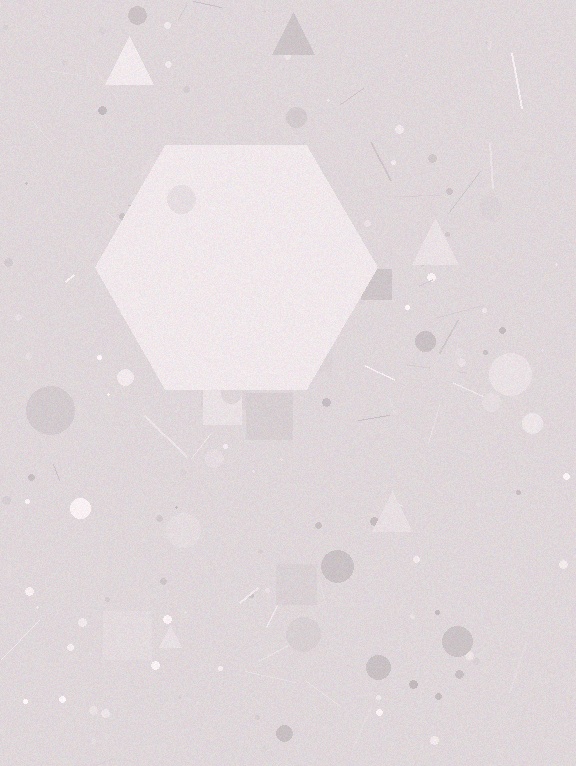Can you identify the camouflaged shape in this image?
The camouflaged shape is a hexagon.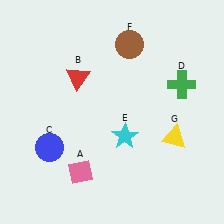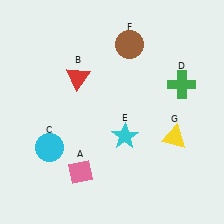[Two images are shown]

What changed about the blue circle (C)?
In Image 1, C is blue. In Image 2, it changed to cyan.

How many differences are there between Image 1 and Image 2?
There is 1 difference between the two images.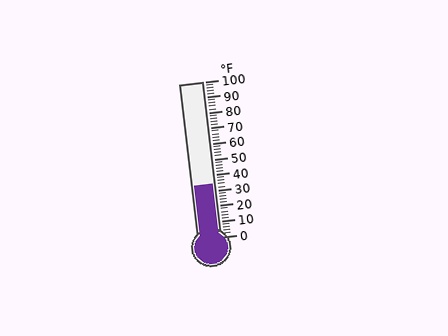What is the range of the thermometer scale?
The thermometer scale ranges from 0°F to 100°F.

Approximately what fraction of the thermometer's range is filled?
The thermometer is filled to approximately 35% of its range.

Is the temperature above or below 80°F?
The temperature is below 80°F.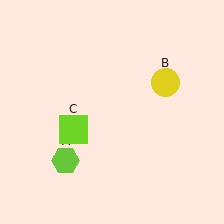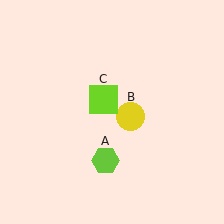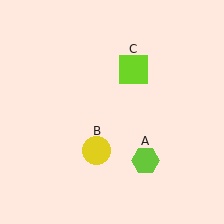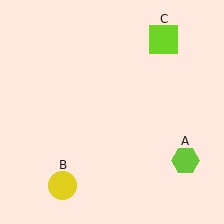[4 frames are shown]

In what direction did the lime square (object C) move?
The lime square (object C) moved up and to the right.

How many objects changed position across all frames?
3 objects changed position: lime hexagon (object A), yellow circle (object B), lime square (object C).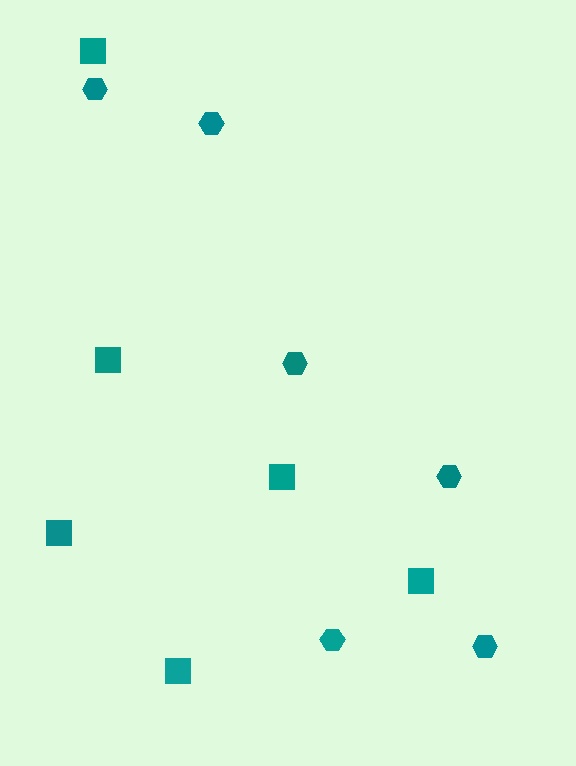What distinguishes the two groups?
There are 2 groups: one group of squares (6) and one group of hexagons (6).